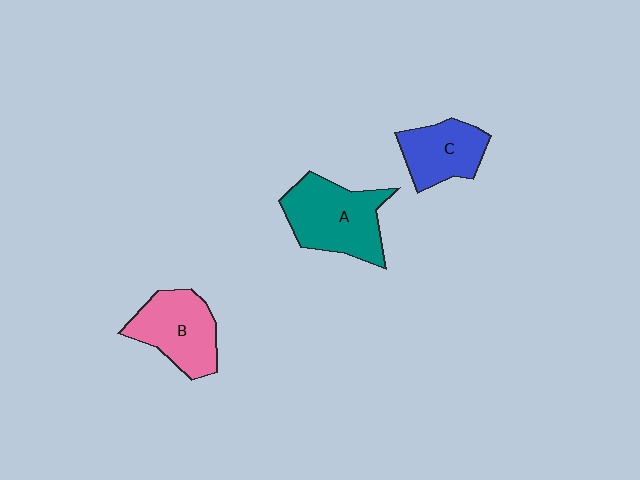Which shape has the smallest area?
Shape C (blue).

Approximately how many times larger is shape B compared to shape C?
Approximately 1.2 times.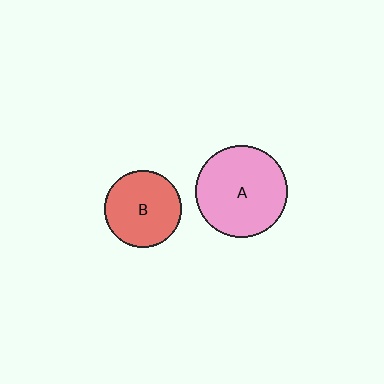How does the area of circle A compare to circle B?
Approximately 1.4 times.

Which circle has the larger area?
Circle A (pink).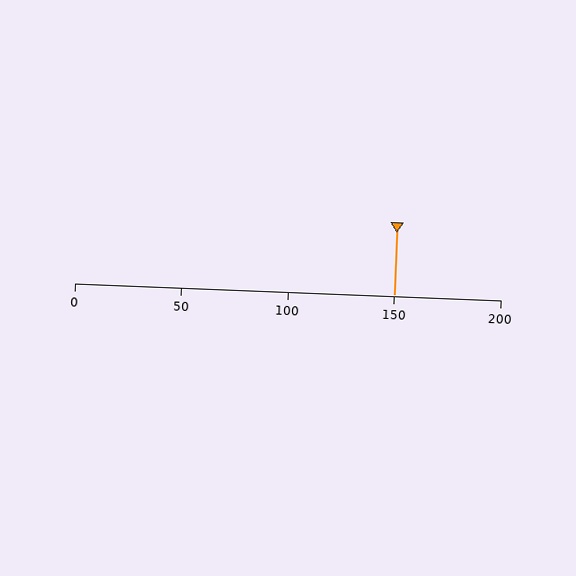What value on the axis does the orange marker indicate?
The marker indicates approximately 150.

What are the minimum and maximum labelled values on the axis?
The axis runs from 0 to 200.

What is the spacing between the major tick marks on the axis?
The major ticks are spaced 50 apart.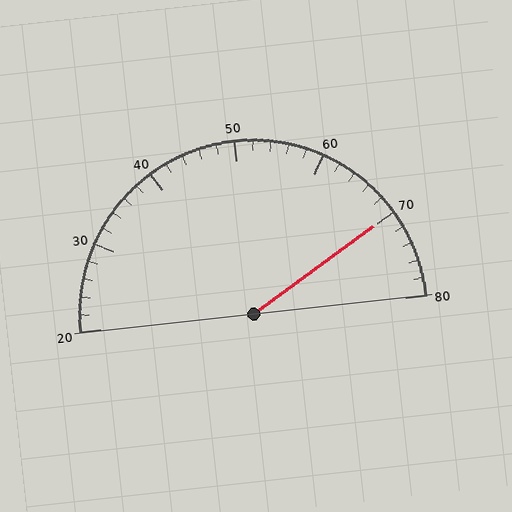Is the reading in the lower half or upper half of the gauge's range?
The reading is in the upper half of the range (20 to 80).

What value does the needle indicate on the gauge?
The needle indicates approximately 70.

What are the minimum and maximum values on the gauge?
The gauge ranges from 20 to 80.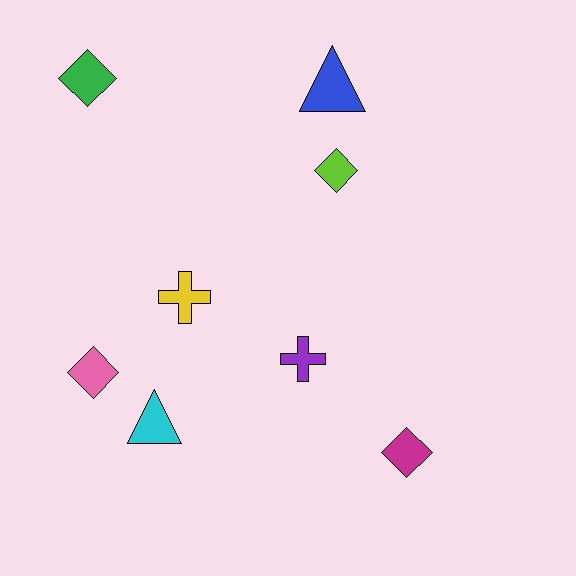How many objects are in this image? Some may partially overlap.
There are 8 objects.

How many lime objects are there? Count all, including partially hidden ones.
There is 1 lime object.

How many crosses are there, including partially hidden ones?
There are 2 crosses.